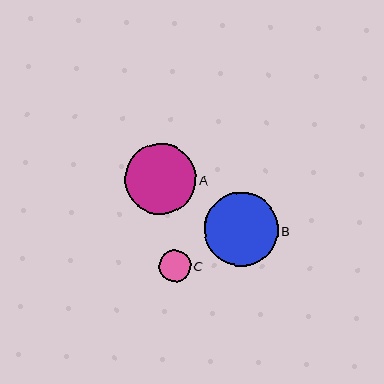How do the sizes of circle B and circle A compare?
Circle B and circle A are approximately the same size.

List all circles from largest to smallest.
From largest to smallest: B, A, C.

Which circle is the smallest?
Circle C is the smallest with a size of approximately 32 pixels.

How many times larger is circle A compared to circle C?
Circle A is approximately 2.3 times the size of circle C.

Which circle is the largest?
Circle B is the largest with a size of approximately 74 pixels.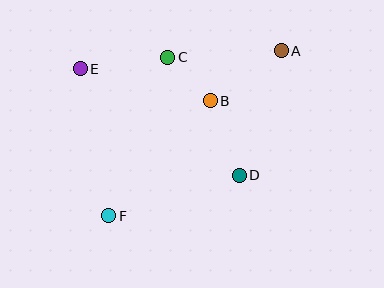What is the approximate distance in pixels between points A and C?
The distance between A and C is approximately 114 pixels.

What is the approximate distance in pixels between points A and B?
The distance between A and B is approximately 87 pixels.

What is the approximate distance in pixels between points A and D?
The distance between A and D is approximately 131 pixels.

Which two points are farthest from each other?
Points A and F are farthest from each other.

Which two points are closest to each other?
Points B and C are closest to each other.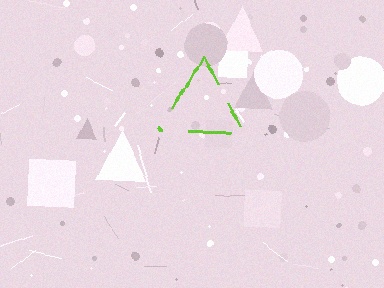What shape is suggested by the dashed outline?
The dashed outline suggests a triangle.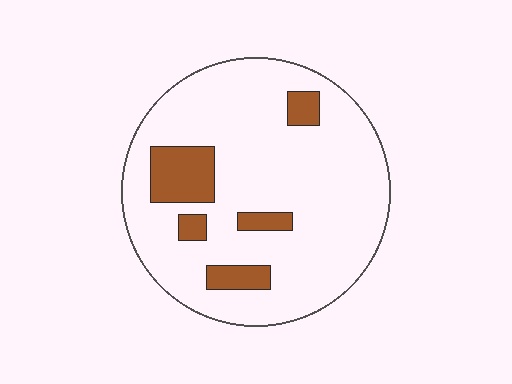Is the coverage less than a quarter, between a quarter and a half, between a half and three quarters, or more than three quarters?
Less than a quarter.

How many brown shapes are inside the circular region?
5.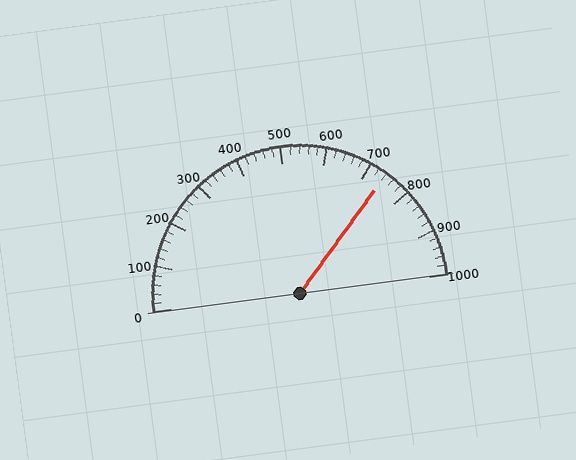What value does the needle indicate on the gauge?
The needle indicates approximately 740.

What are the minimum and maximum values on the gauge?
The gauge ranges from 0 to 1000.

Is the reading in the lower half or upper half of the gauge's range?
The reading is in the upper half of the range (0 to 1000).